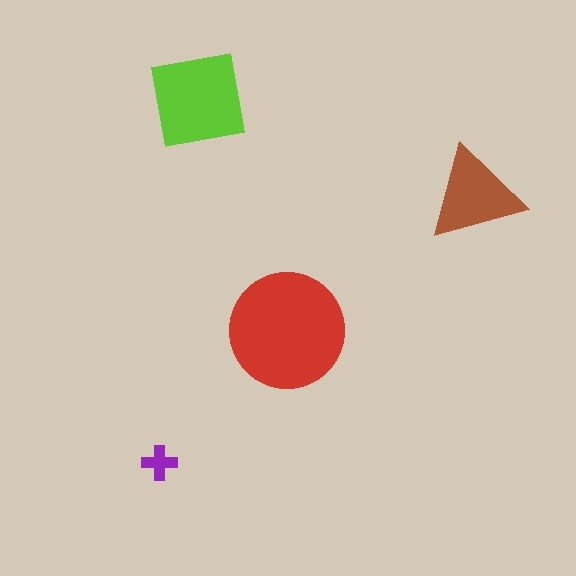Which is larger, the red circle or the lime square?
The red circle.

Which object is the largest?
The red circle.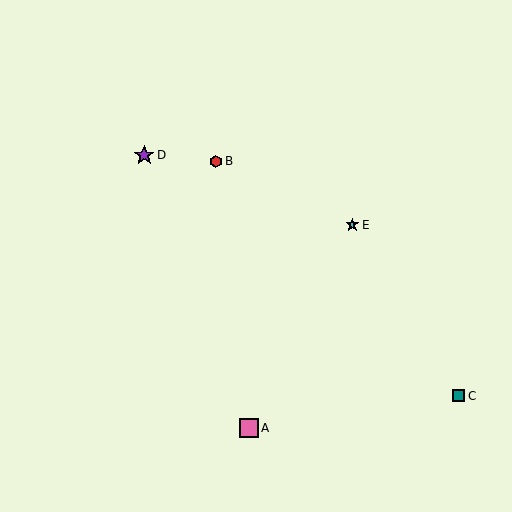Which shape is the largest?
The purple star (labeled D) is the largest.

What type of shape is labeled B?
Shape B is a red hexagon.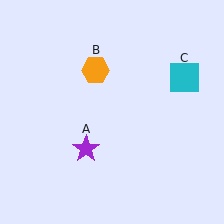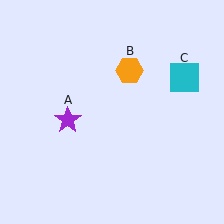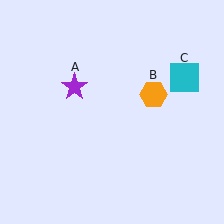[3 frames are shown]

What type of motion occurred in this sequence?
The purple star (object A), orange hexagon (object B) rotated clockwise around the center of the scene.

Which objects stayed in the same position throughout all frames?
Cyan square (object C) remained stationary.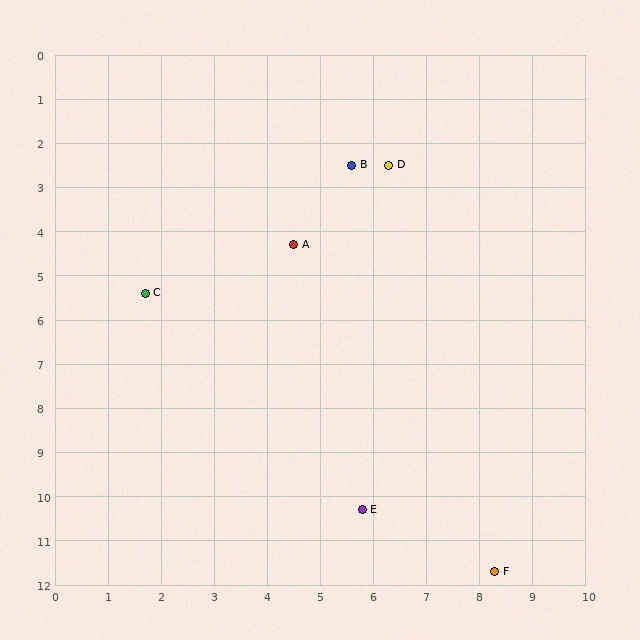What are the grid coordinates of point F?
Point F is at approximately (8.3, 11.7).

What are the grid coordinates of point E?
Point E is at approximately (5.8, 10.3).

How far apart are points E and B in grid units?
Points E and B are about 7.8 grid units apart.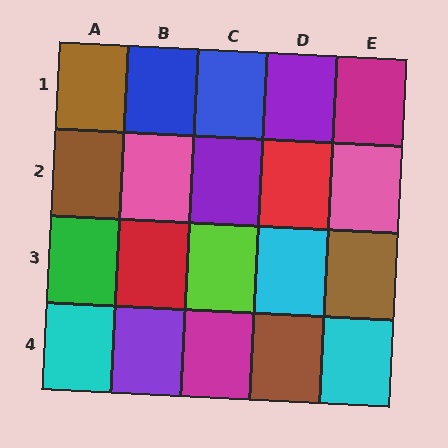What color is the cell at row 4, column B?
Purple.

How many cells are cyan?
3 cells are cyan.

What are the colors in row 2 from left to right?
Brown, pink, purple, red, pink.